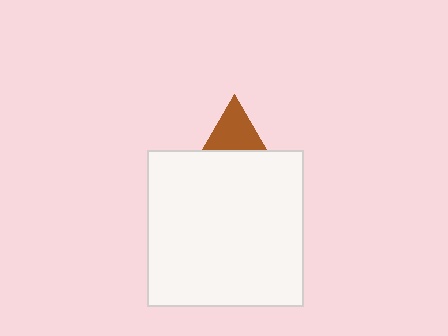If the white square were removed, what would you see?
You would see the complete brown triangle.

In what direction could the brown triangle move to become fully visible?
The brown triangle could move up. That would shift it out from behind the white square entirely.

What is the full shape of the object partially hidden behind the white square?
The partially hidden object is a brown triangle.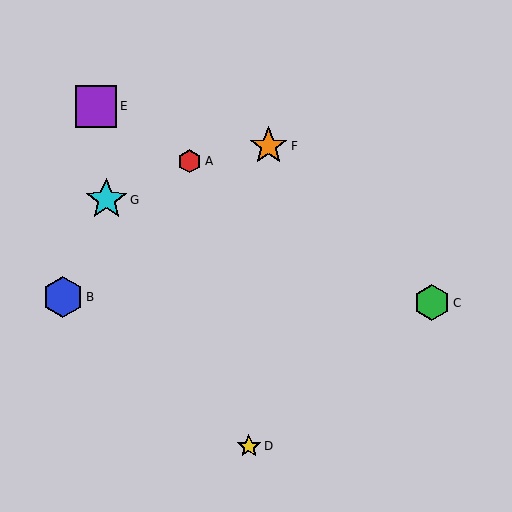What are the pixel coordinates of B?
Object B is at (63, 297).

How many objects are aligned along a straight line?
3 objects (A, C, E) are aligned along a straight line.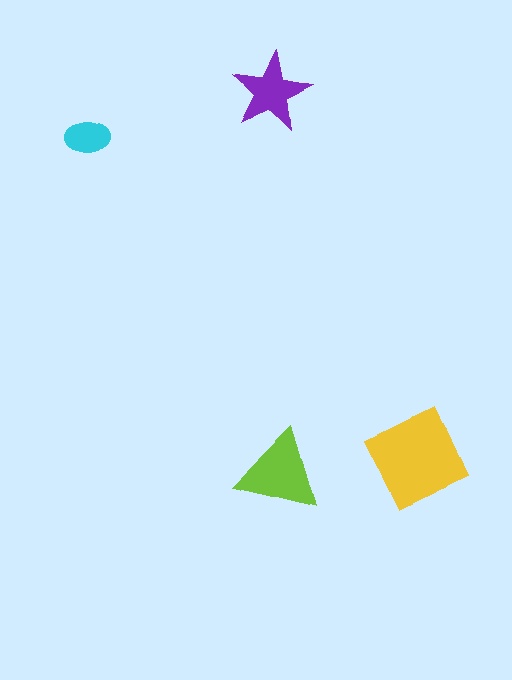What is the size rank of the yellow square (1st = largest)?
1st.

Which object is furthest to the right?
The yellow square is rightmost.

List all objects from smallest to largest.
The cyan ellipse, the purple star, the lime triangle, the yellow square.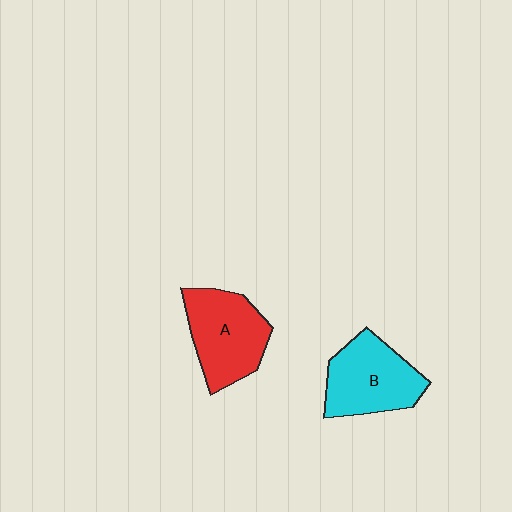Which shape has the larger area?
Shape A (red).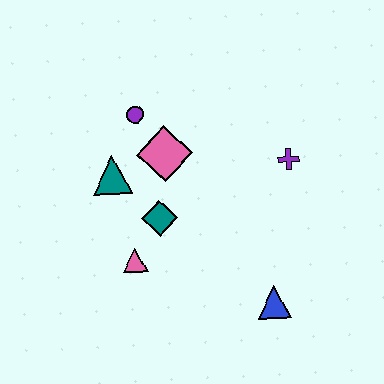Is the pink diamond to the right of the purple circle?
Yes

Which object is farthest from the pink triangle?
The purple cross is farthest from the pink triangle.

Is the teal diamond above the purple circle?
No